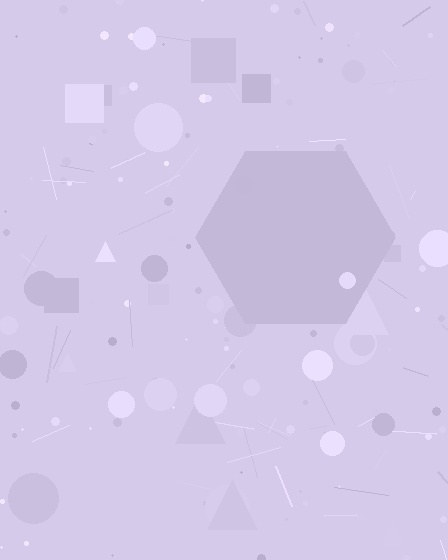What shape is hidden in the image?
A hexagon is hidden in the image.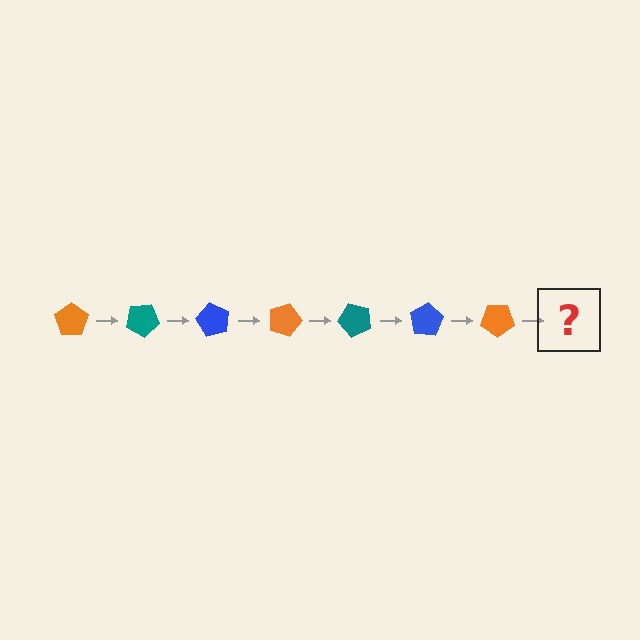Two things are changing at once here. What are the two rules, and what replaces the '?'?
The two rules are that it rotates 30 degrees each step and the color cycles through orange, teal, and blue. The '?' should be a teal pentagon, rotated 210 degrees from the start.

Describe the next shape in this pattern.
It should be a teal pentagon, rotated 210 degrees from the start.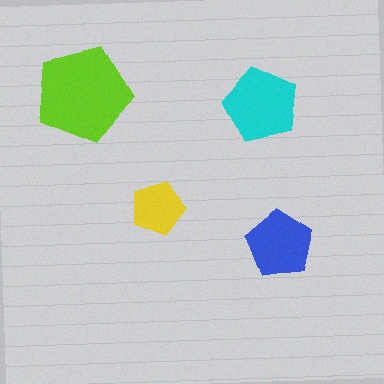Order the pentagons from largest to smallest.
the lime one, the cyan one, the blue one, the yellow one.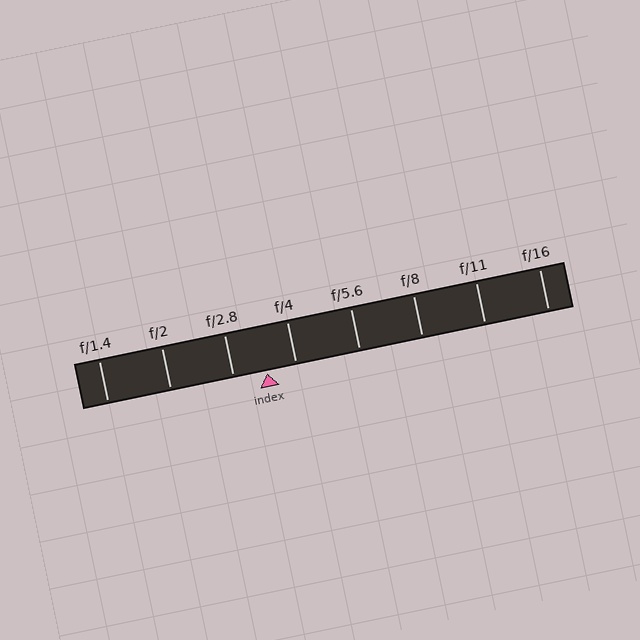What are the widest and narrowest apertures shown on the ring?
The widest aperture shown is f/1.4 and the narrowest is f/16.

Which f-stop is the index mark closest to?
The index mark is closest to f/4.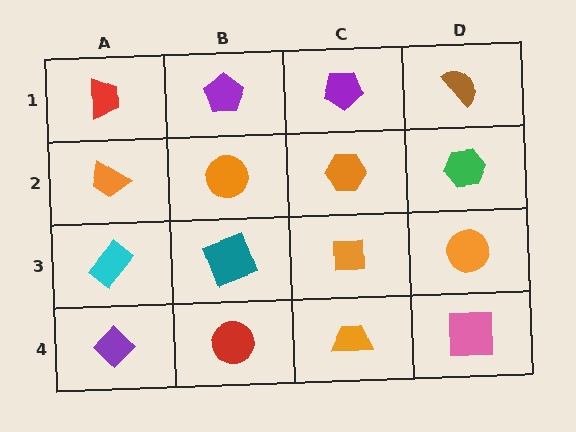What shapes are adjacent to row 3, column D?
A green hexagon (row 2, column D), a pink square (row 4, column D), an orange square (row 3, column C).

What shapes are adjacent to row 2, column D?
A brown semicircle (row 1, column D), an orange circle (row 3, column D), an orange hexagon (row 2, column C).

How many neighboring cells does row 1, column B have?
3.